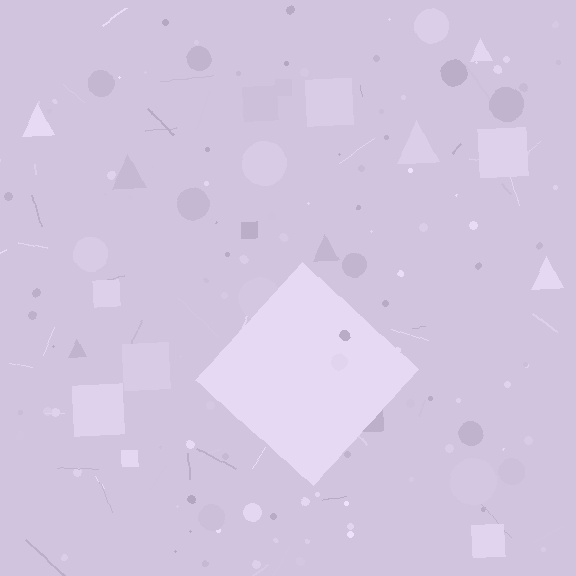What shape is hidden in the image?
A diamond is hidden in the image.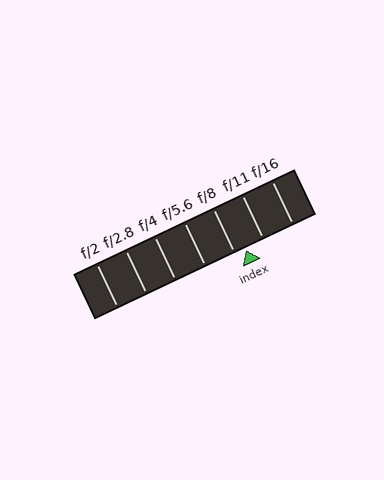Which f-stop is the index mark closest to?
The index mark is closest to f/8.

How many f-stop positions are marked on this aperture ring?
There are 7 f-stop positions marked.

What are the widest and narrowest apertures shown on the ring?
The widest aperture shown is f/2 and the narrowest is f/16.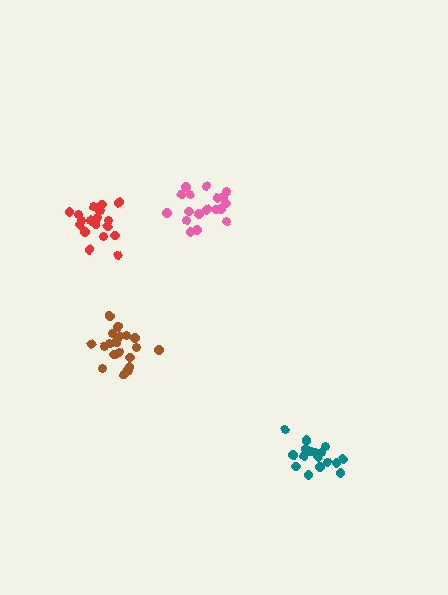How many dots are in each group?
Group 1: 19 dots, Group 2: 20 dots, Group 3: 18 dots, Group 4: 20 dots (77 total).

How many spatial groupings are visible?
There are 4 spatial groupings.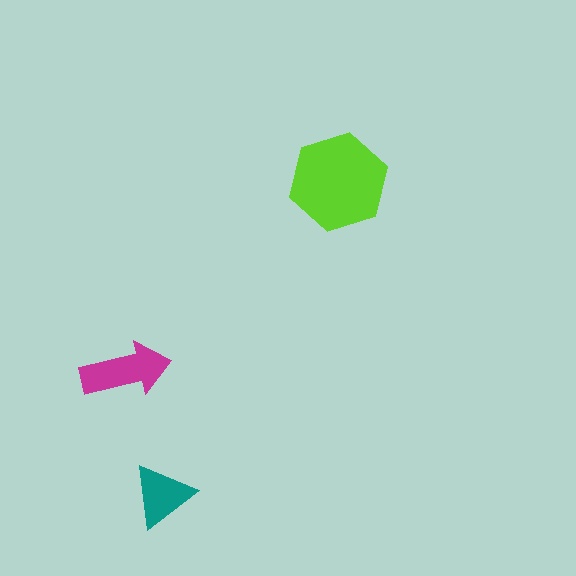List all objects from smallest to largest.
The teal triangle, the magenta arrow, the lime hexagon.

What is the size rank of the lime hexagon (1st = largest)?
1st.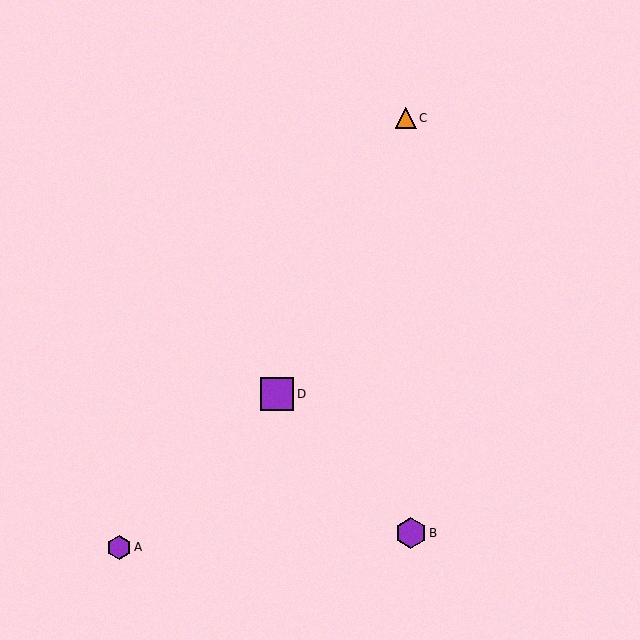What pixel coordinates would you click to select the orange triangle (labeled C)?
Click at (406, 118) to select the orange triangle C.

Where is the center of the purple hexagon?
The center of the purple hexagon is at (411, 533).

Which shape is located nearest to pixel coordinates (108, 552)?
The purple hexagon (labeled A) at (119, 547) is nearest to that location.